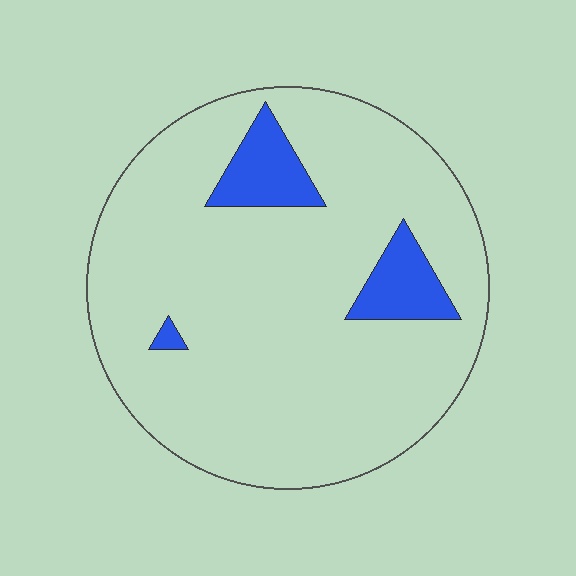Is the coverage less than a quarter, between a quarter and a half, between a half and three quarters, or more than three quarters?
Less than a quarter.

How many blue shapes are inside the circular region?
3.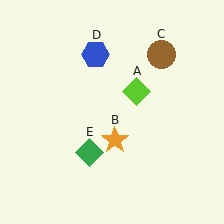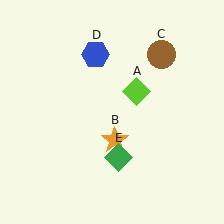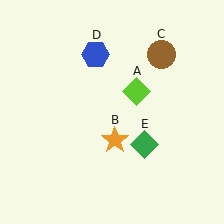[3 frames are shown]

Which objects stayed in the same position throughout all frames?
Lime diamond (object A) and orange star (object B) and brown circle (object C) and blue hexagon (object D) remained stationary.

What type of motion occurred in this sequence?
The green diamond (object E) rotated counterclockwise around the center of the scene.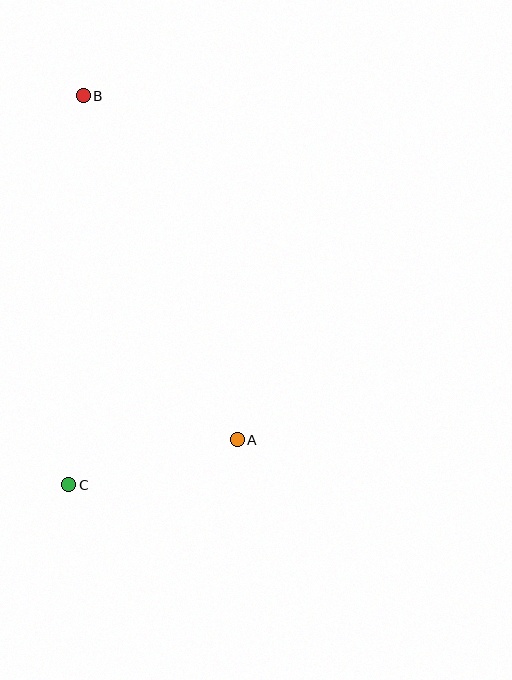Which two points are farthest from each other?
Points B and C are farthest from each other.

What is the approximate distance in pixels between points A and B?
The distance between A and B is approximately 377 pixels.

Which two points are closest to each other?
Points A and C are closest to each other.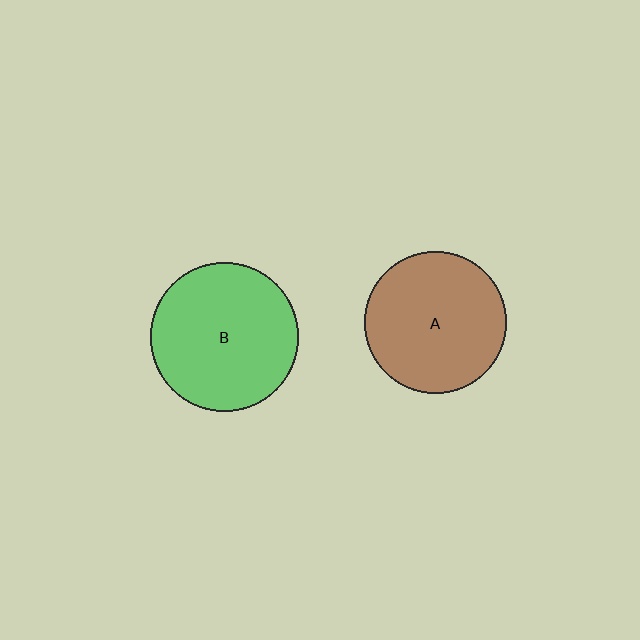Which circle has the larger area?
Circle B (green).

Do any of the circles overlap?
No, none of the circles overlap.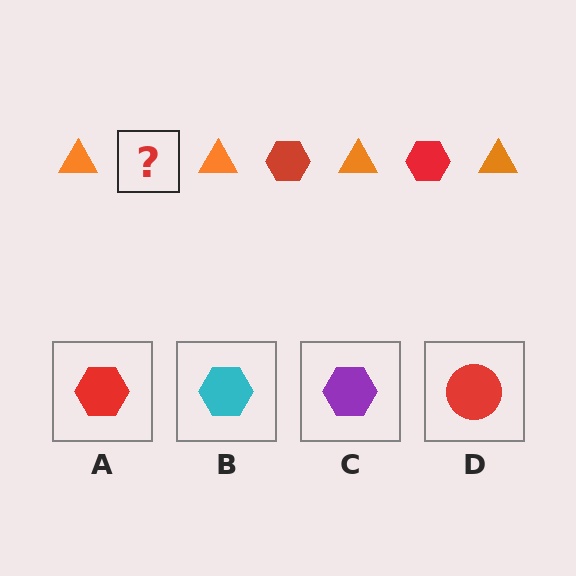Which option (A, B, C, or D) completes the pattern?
A.